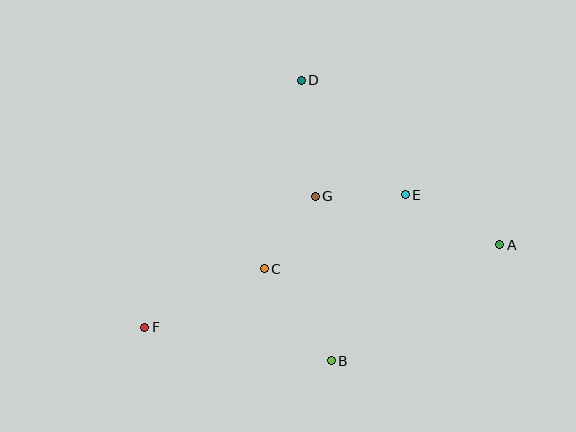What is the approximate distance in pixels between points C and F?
The distance between C and F is approximately 133 pixels.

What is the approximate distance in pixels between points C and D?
The distance between C and D is approximately 192 pixels.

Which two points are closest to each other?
Points C and G are closest to each other.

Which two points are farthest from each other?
Points A and F are farthest from each other.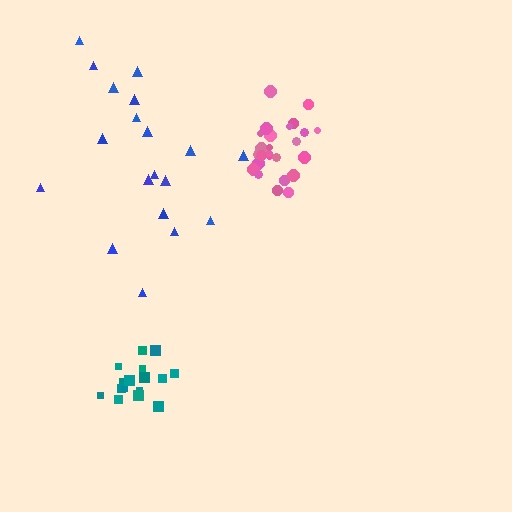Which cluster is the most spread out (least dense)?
Blue.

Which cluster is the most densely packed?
Pink.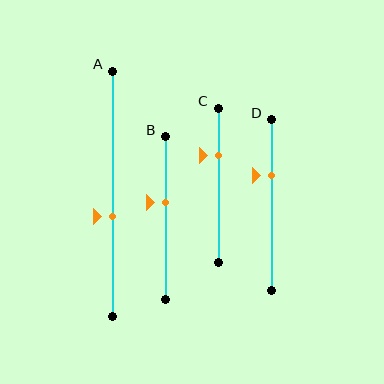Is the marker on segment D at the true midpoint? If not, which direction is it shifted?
No, the marker on segment D is shifted upward by about 17% of the segment length.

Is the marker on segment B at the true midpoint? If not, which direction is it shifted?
No, the marker on segment B is shifted upward by about 10% of the segment length.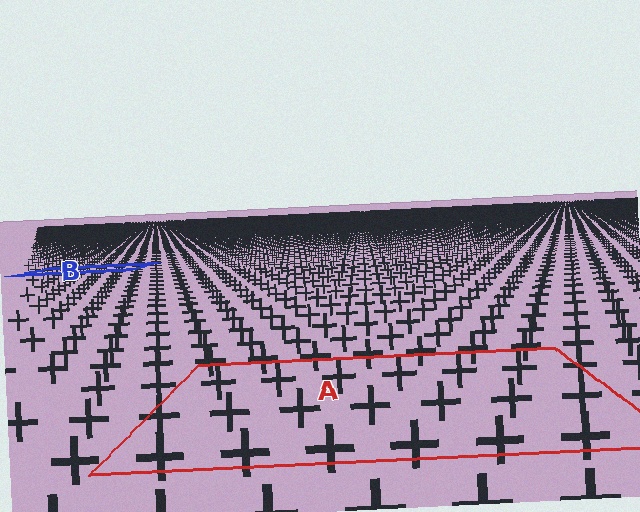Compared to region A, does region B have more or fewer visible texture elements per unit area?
Region B has more texture elements per unit area — they are packed more densely because it is farther away.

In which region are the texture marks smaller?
The texture marks are smaller in region B, because it is farther away.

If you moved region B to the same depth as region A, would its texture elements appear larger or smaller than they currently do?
They would appear larger. At a closer depth, the same texture elements are projected at a bigger on-screen size.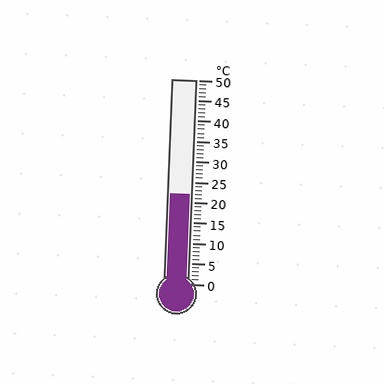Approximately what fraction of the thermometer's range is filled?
The thermometer is filled to approximately 45% of its range.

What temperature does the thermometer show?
The thermometer shows approximately 22°C.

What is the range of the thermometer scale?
The thermometer scale ranges from 0°C to 50°C.